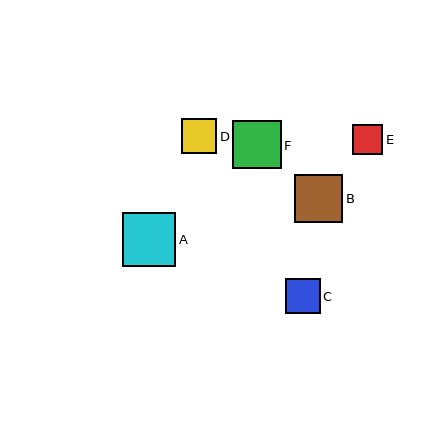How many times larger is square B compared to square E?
Square B is approximately 1.6 times the size of square E.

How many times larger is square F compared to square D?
Square F is approximately 1.4 times the size of square D.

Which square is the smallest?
Square E is the smallest with a size of approximately 30 pixels.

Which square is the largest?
Square A is the largest with a size of approximately 53 pixels.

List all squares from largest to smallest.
From largest to smallest: A, F, B, D, C, E.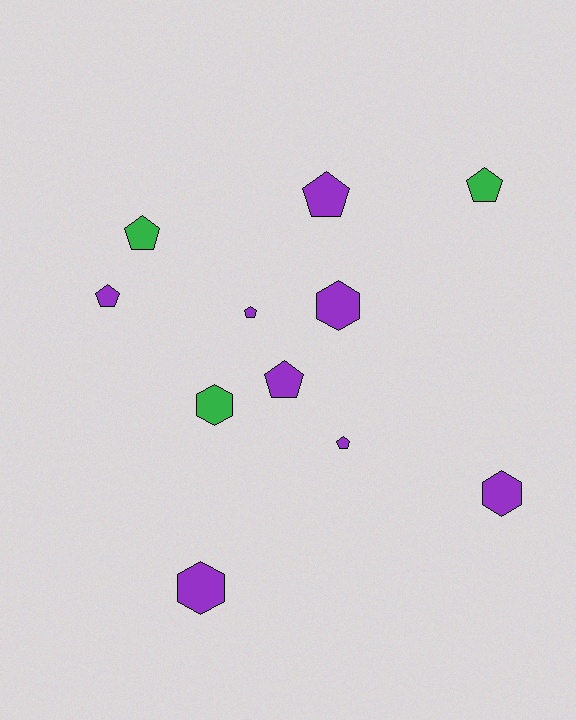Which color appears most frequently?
Purple, with 8 objects.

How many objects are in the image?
There are 11 objects.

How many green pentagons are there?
There are 2 green pentagons.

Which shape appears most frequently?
Pentagon, with 7 objects.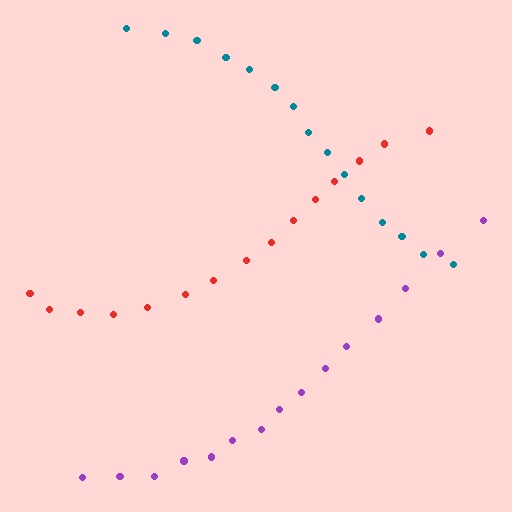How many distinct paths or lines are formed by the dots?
There are 3 distinct paths.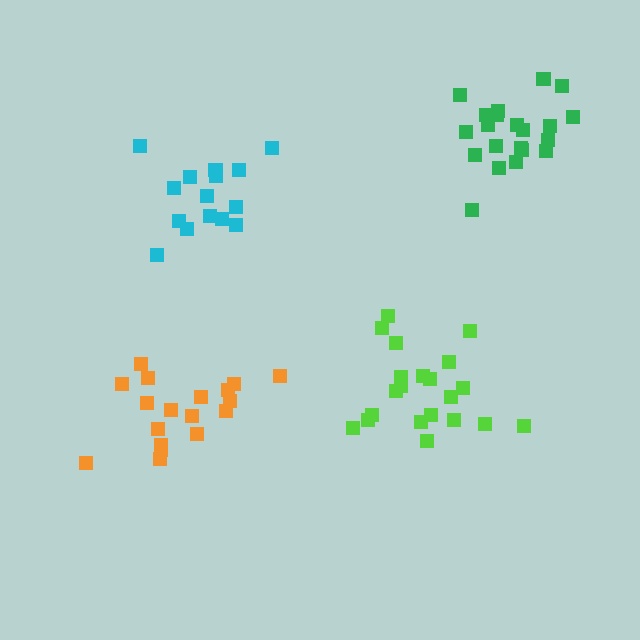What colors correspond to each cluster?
The clusters are colored: orange, cyan, green, lime.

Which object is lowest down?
The orange cluster is bottommost.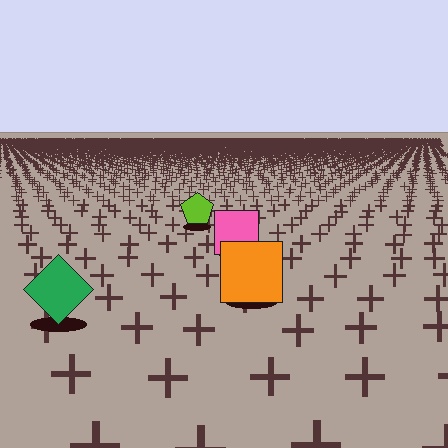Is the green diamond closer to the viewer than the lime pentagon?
Yes. The green diamond is closer — you can tell from the texture gradient: the ground texture is coarser near it.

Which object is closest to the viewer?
The green diamond is closest. The texture marks near it are larger and more spread out.